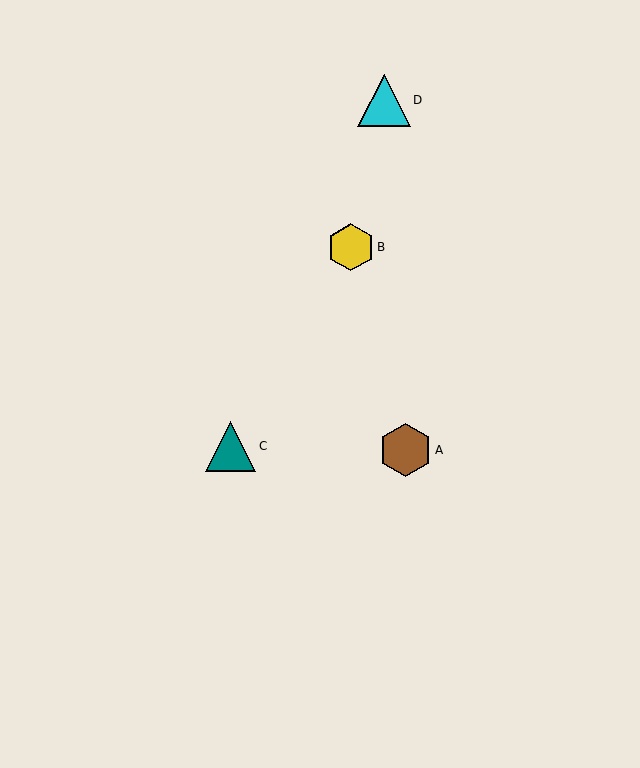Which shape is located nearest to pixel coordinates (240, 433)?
The teal triangle (labeled C) at (231, 446) is nearest to that location.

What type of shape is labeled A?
Shape A is a brown hexagon.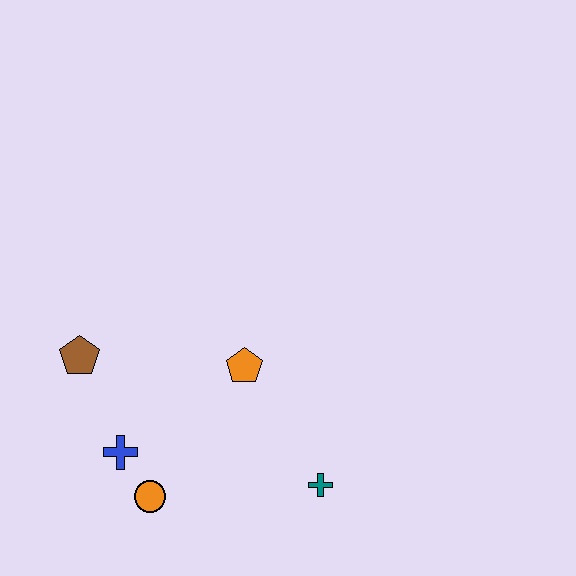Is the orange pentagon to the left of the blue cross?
No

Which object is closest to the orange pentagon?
The teal cross is closest to the orange pentagon.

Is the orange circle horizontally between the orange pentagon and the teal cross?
No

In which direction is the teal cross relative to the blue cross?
The teal cross is to the right of the blue cross.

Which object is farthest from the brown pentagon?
The teal cross is farthest from the brown pentagon.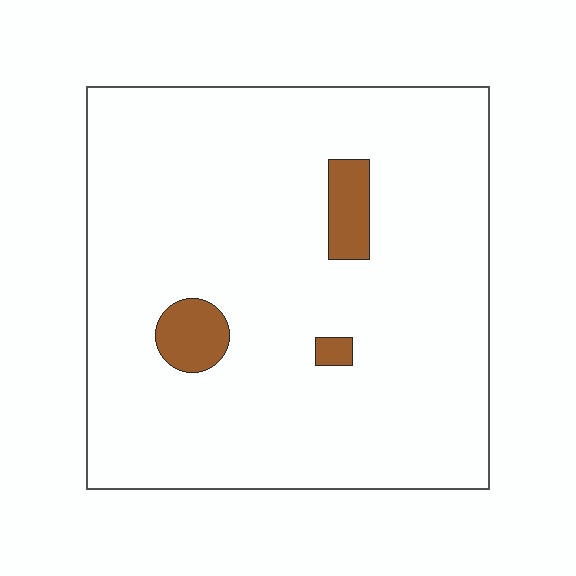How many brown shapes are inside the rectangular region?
3.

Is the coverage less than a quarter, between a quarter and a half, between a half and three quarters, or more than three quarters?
Less than a quarter.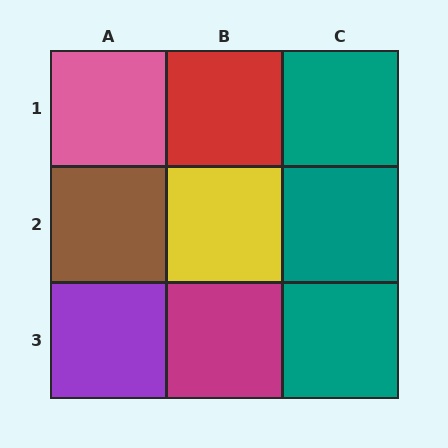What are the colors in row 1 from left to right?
Pink, red, teal.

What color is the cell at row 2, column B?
Yellow.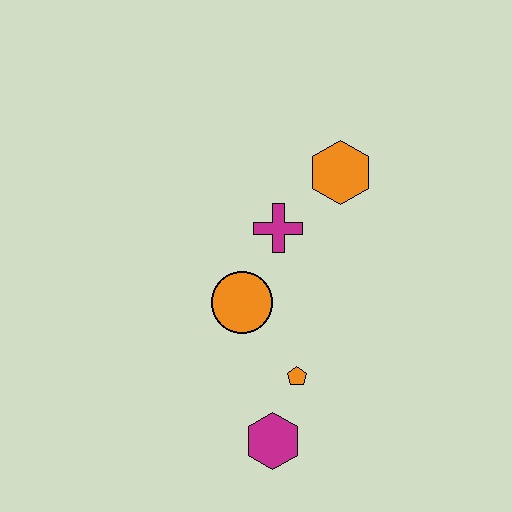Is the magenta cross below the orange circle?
No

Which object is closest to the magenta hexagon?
The orange pentagon is closest to the magenta hexagon.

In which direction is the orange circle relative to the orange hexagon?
The orange circle is below the orange hexagon.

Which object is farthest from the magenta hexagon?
The orange hexagon is farthest from the magenta hexagon.